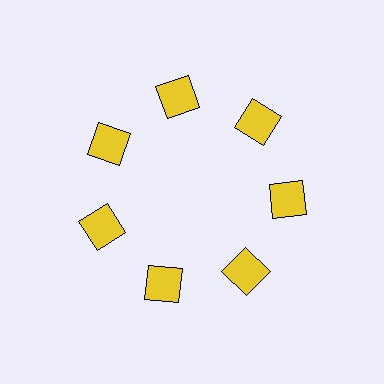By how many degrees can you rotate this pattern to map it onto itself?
The pattern maps onto itself every 51 degrees of rotation.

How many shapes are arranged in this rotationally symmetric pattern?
There are 7 shapes, arranged in 7 groups of 1.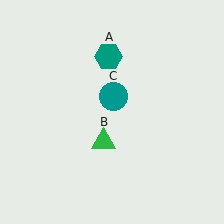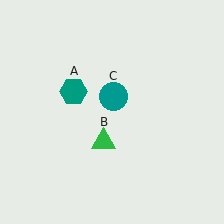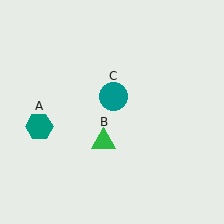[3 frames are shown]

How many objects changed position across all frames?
1 object changed position: teal hexagon (object A).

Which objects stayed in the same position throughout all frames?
Green triangle (object B) and teal circle (object C) remained stationary.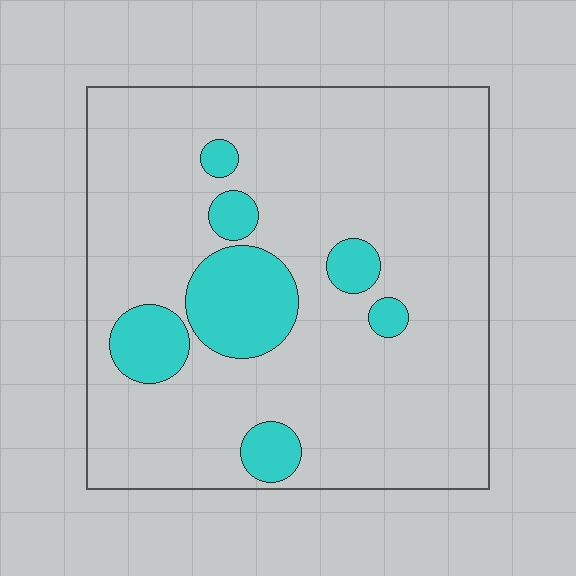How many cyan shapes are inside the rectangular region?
7.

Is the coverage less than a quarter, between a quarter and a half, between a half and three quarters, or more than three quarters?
Less than a quarter.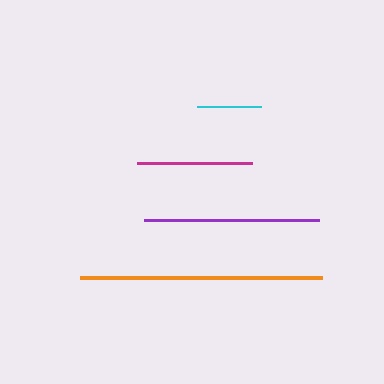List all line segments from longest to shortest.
From longest to shortest: orange, purple, magenta, cyan.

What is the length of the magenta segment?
The magenta segment is approximately 115 pixels long.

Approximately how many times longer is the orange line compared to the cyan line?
The orange line is approximately 3.8 times the length of the cyan line.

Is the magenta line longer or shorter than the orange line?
The orange line is longer than the magenta line.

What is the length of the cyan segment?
The cyan segment is approximately 64 pixels long.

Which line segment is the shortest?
The cyan line is the shortest at approximately 64 pixels.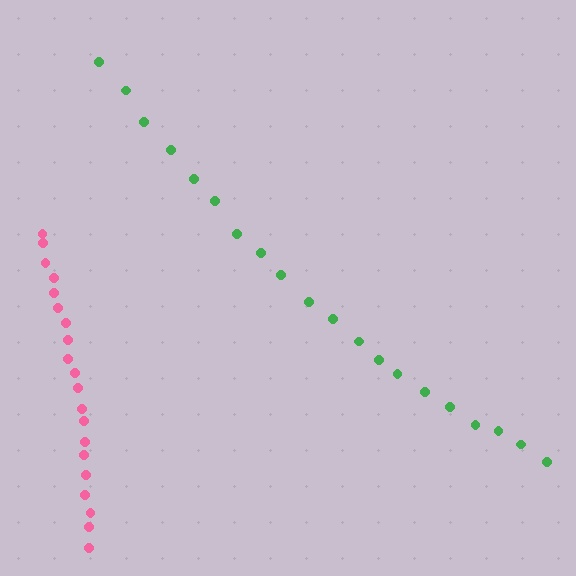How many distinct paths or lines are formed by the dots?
There are 2 distinct paths.